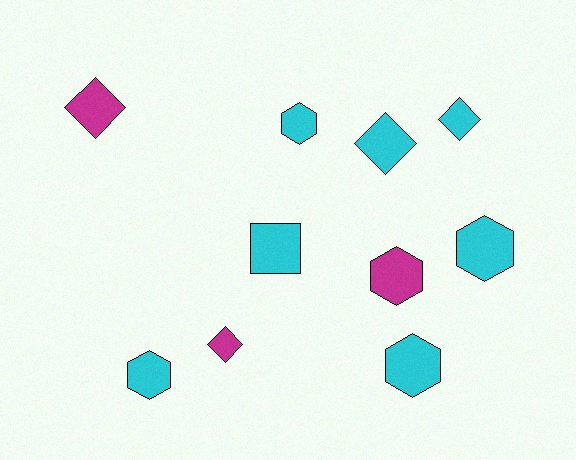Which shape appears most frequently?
Hexagon, with 5 objects.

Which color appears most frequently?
Cyan, with 7 objects.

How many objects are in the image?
There are 10 objects.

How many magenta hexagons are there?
There is 1 magenta hexagon.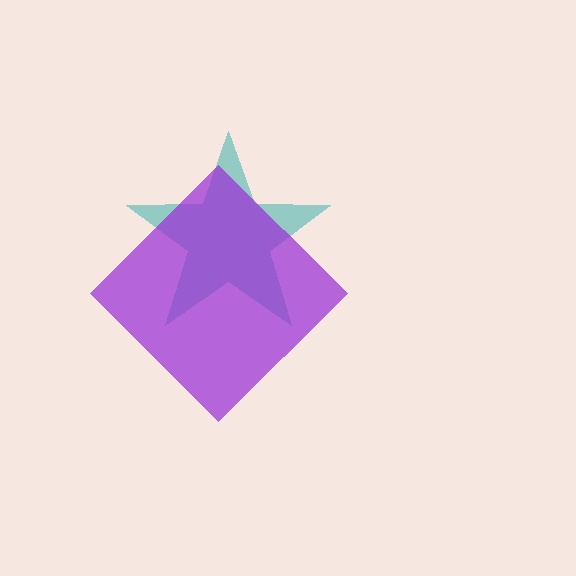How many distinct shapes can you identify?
There are 2 distinct shapes: a teal star, a purple diamond.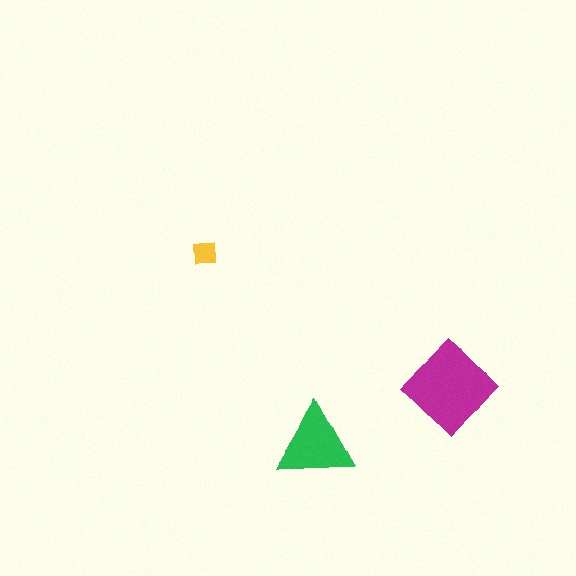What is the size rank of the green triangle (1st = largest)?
2nd.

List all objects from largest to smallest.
The magenta diamond, the green triangle, the yellow square.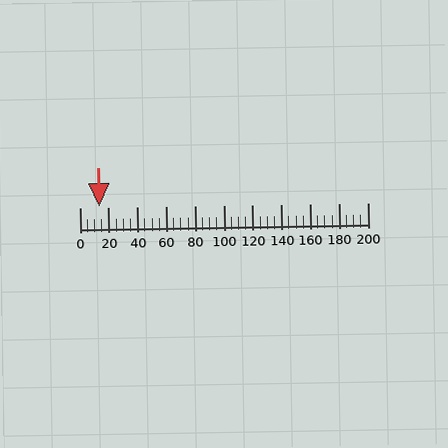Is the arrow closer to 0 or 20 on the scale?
The arrow is closer to 20.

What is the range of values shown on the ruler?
The ruler shows values from 0 to 200.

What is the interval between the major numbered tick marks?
The major tick marks are spaced 20 units apart.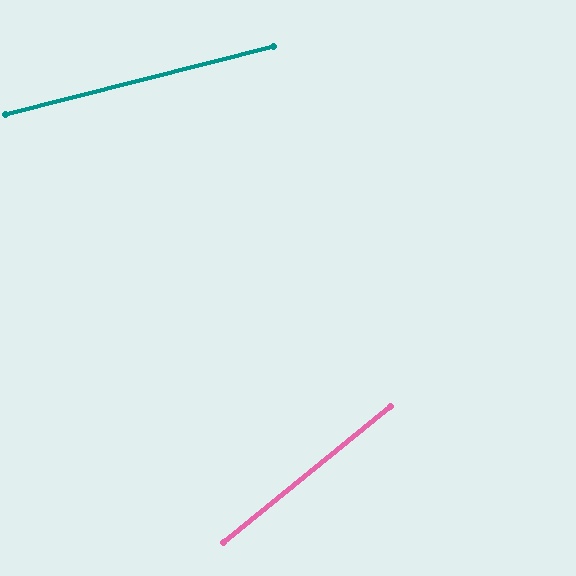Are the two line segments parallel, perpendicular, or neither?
Neither parallel nor perpendicular — they differ by about 25°.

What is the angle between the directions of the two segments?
Approximately 25 degrees.